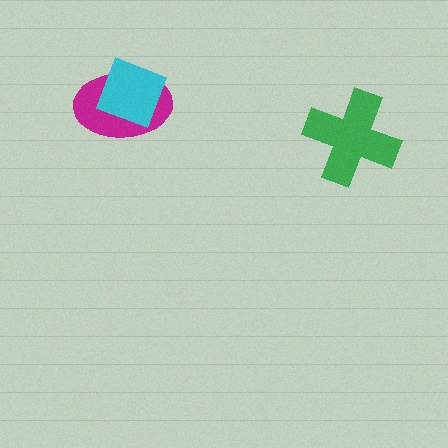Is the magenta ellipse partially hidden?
Yes, it is partially covered by another shape.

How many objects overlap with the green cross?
0 objects overlap with the green cross.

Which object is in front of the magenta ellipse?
The cyan square is in front of the magenta ellipse.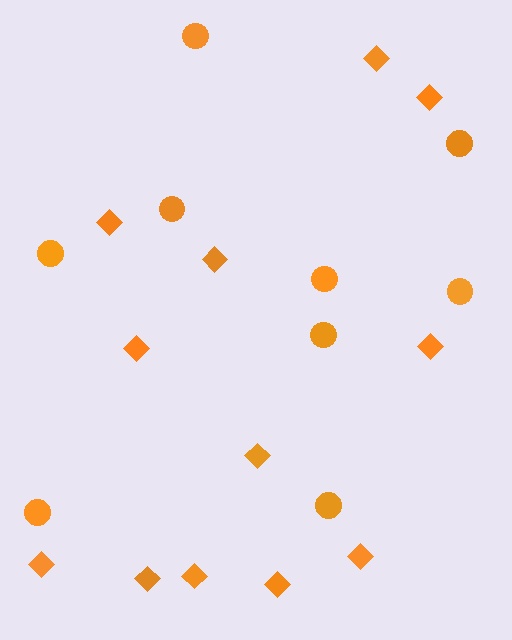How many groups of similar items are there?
There are 2 groups: one group of circles (9) and one group of diamonds (12).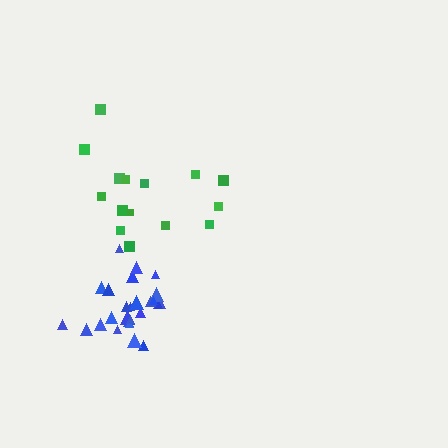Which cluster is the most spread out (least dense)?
Green.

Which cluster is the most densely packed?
Blue.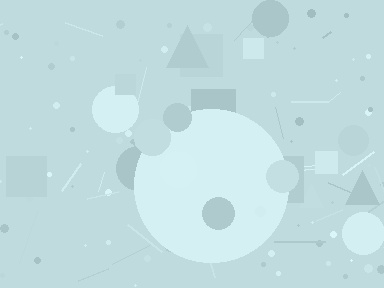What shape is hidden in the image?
A circle is hidden in the image.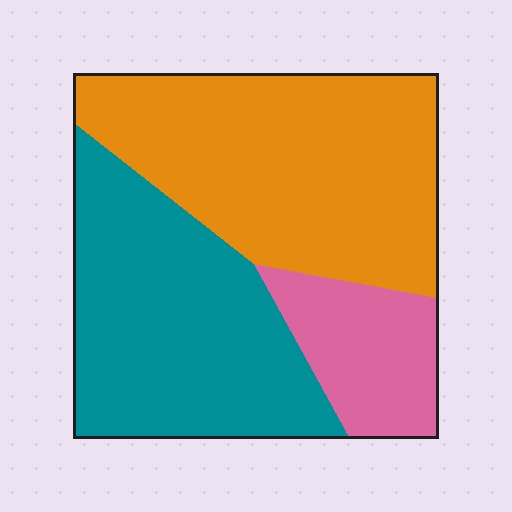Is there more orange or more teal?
Orange.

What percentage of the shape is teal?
Teal takes up about two fifths (2/5) of the shape.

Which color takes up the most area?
Orange, at roughly 45%.